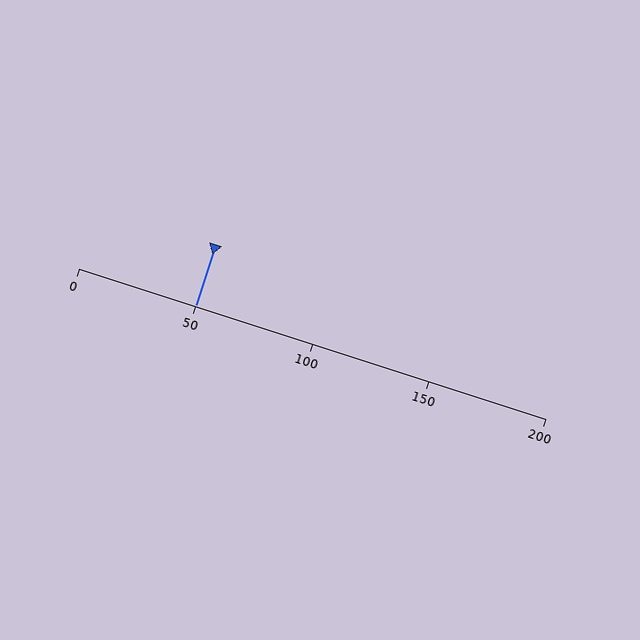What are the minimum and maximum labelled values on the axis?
The axis runs from 0 to 200.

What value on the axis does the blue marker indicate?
The marker indicates approximately 50.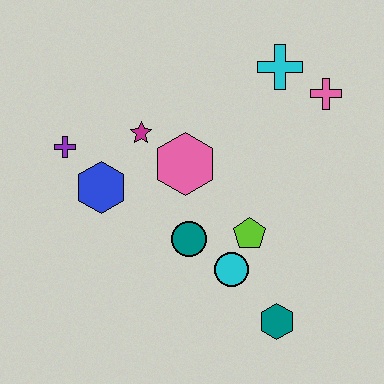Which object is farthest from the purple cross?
The teal hexagon is farthest from the purple cross.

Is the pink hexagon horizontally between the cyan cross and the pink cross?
No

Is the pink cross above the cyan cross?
No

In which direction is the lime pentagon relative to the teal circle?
The lime pentagon is to the right of the teal circle.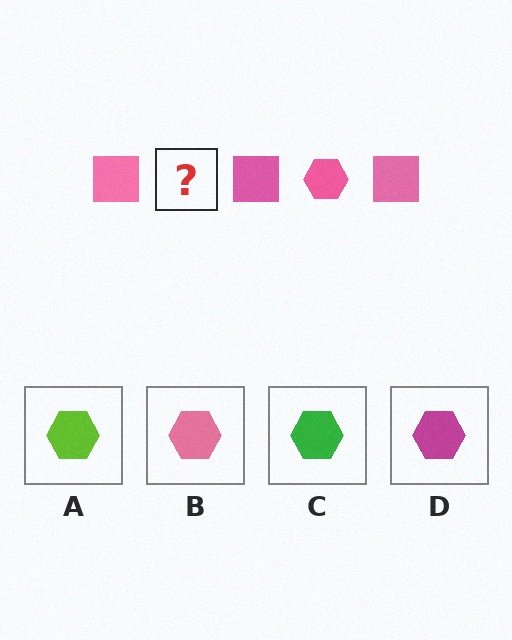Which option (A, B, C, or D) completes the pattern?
B.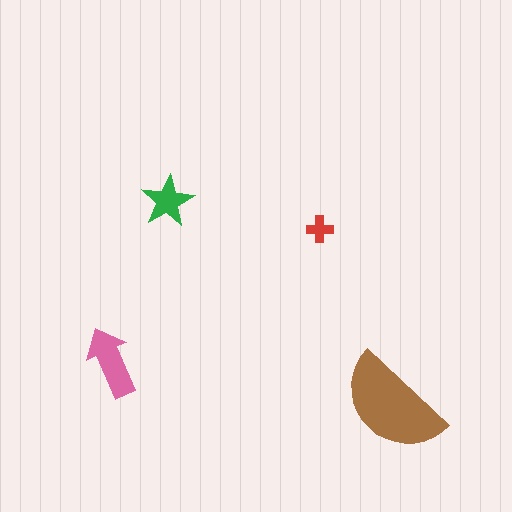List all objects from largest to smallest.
The brown semicircle, the pink arrow, the green star, the red cross.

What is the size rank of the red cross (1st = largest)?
4th.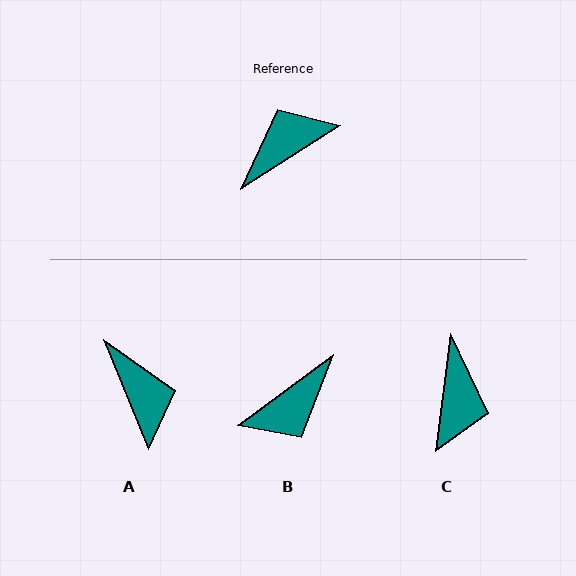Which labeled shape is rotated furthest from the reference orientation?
B, about 176 degrees away.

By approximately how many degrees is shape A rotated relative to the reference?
Approximately 100 degrees clockwise.